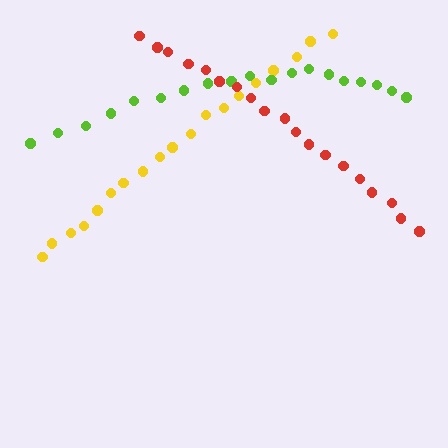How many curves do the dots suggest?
There are 3 distinct paths.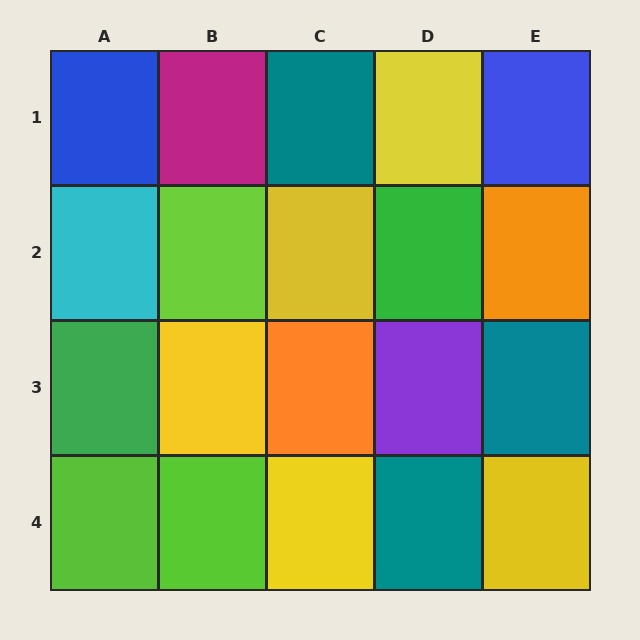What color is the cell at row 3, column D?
Purple.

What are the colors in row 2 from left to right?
Cyan, lime, yellow, green, orange.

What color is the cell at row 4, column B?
Lime.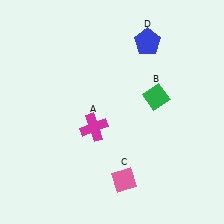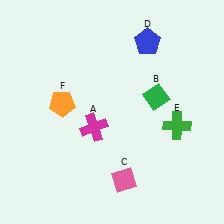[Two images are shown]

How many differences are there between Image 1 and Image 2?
There are 2 differences between the two images.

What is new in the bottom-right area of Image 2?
A green cross (E) was added in the bottom-right area of Image 2.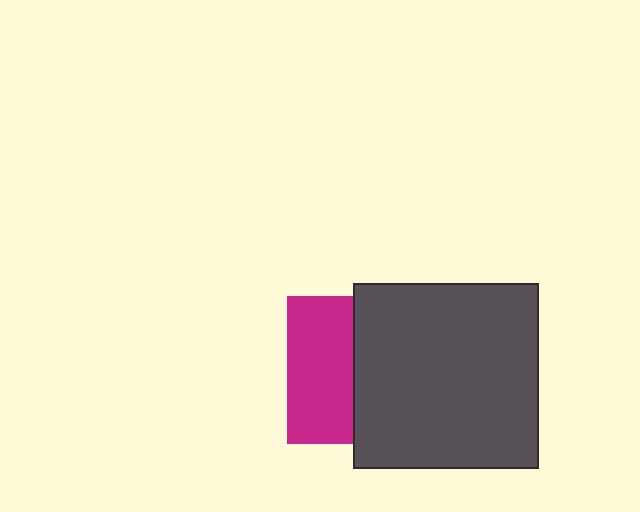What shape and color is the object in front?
The object in front is a dark gray square.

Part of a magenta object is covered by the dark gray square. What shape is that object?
It is a square.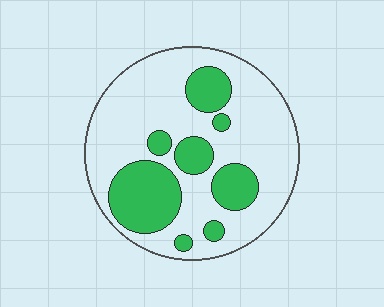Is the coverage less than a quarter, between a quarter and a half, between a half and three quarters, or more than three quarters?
Between a quarter and a half.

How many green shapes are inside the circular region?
8.